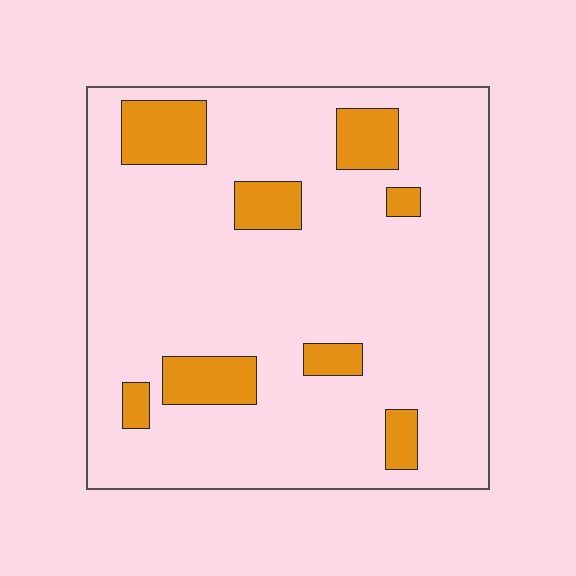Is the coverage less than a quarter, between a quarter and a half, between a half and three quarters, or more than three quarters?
Less than a quarter.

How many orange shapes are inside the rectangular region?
8.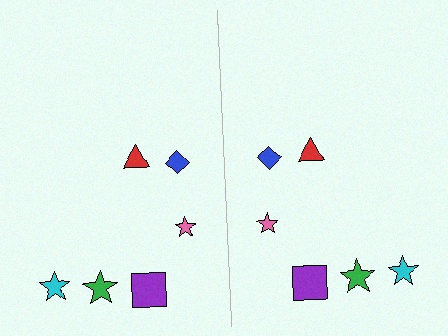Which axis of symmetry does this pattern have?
The pattern has a vertical axis of symmetry running through the center of the image.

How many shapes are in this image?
There are 12 shapes in this image.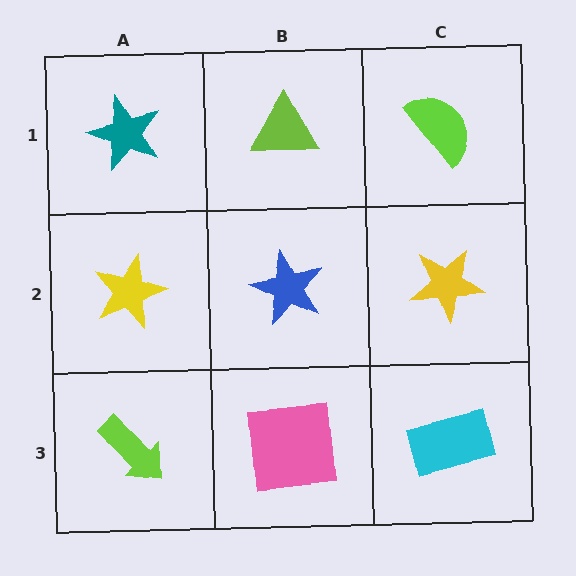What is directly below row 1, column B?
A blue star.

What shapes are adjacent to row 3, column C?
A yellow star (row 2, column C), a pink square (row 3, column B).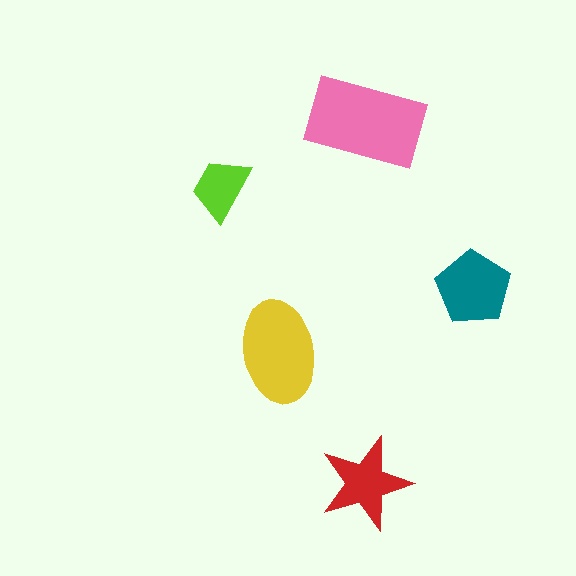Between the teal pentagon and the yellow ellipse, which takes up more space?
The yellow ellipse.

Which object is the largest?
The pink rectangle.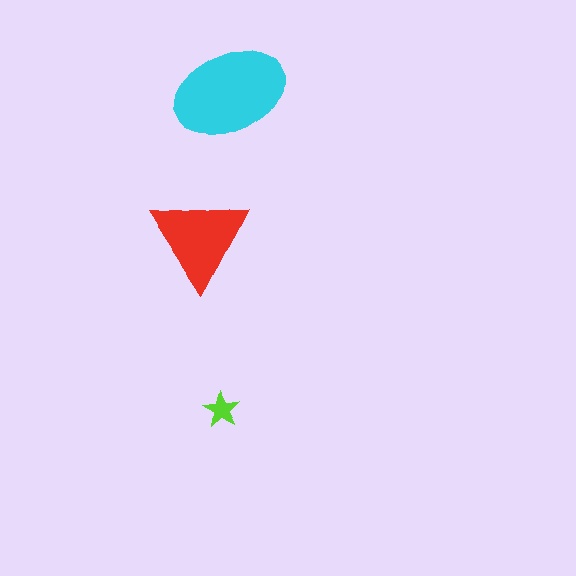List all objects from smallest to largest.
The lime star, the red triangle, the cyan ellipse.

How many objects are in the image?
There are 3 objects in the image.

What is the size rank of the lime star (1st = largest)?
3rd.